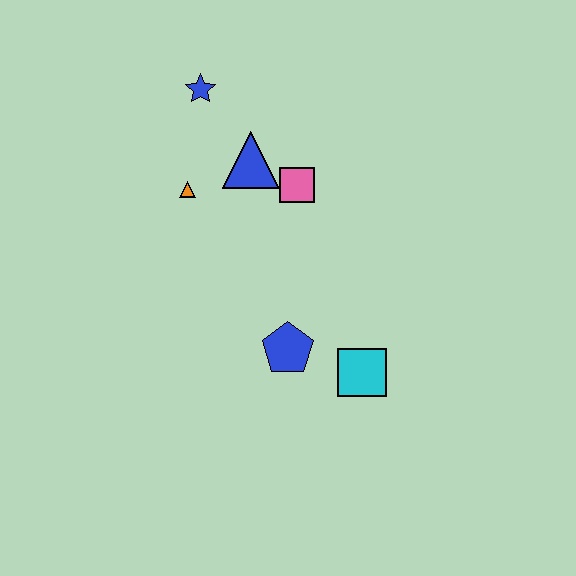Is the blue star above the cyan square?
Yes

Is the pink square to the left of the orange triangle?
No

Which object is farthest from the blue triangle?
The cyan square is farthest from the blue triangle.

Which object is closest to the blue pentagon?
The cyan square is closest to the blue pentagon.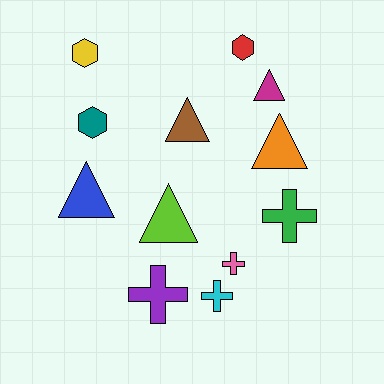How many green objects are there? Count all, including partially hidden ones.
There is 1 green object.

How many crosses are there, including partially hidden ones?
There are 4 crosses.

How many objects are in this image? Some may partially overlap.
There are 12 objects.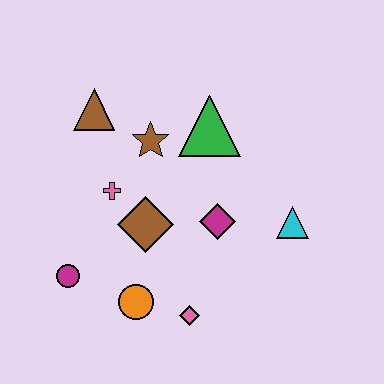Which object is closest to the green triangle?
The brown star is closest to the green triangle.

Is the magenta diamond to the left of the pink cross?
No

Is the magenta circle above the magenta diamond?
No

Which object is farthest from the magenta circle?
The cyan triangle is farthest from the magenta circle.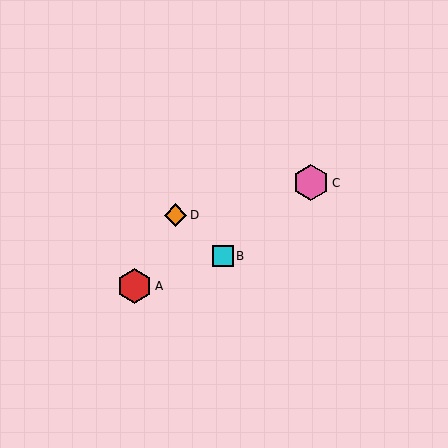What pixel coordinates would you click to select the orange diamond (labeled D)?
Click at (175, 215) to select the orange diamond D.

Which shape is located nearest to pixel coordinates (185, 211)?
The orange diamond (labeled D) at (175, 215) is nearest to that location.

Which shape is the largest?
The pink hexagon (labeled C) is the largest.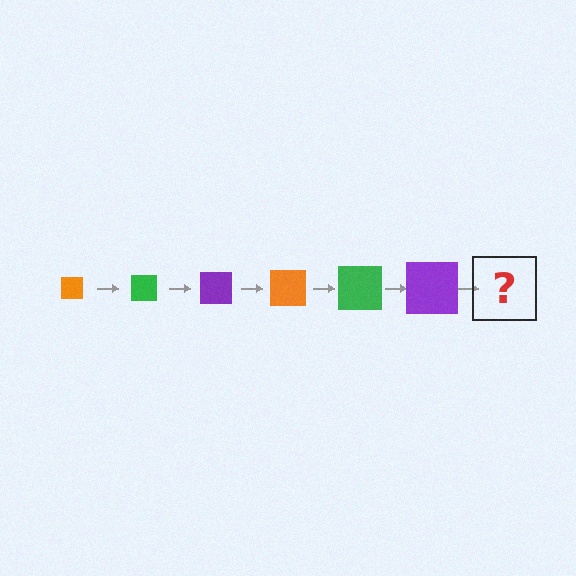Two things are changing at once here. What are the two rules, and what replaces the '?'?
The two rules are that the square grows larger each step and the color cycles through orange, green, and purple. The '?' should be an orange square, larger than the previous one.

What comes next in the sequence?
The next element should be an orange square, larger than the previous one.